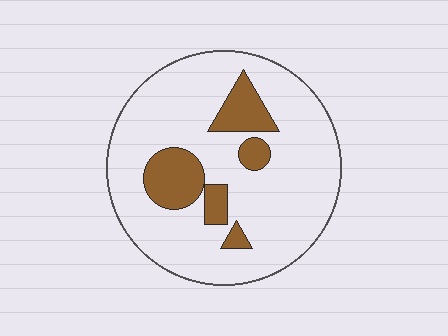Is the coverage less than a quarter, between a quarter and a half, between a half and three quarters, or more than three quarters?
Less than a quarter.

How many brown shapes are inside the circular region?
5.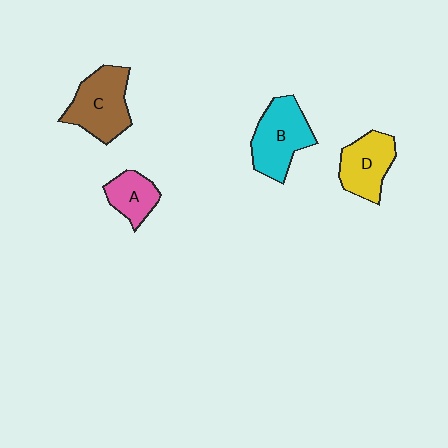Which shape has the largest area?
Shape C (brown).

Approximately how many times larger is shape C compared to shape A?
Approximately 1.7 times.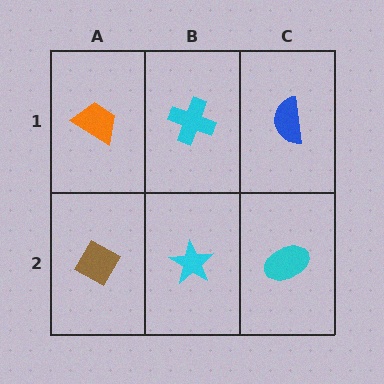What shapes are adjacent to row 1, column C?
A cyan ellipse (row 2, column C), a cyan cross (row 1, column B).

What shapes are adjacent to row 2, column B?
A cyan cross (row 1, column B), a brown diamond (row 2, column A), a cyan ellipse (row 2, column C).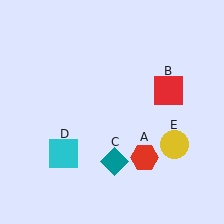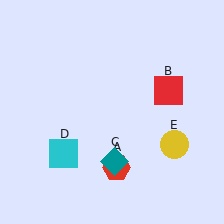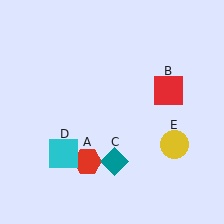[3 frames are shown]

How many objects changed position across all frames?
1 object changed position: red hexagon (object A).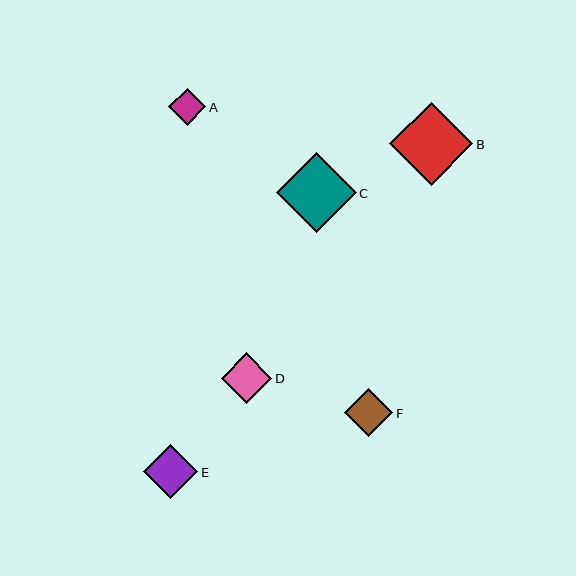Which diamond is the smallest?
Diamond A is the smallest with a size of approximately 37 pixels.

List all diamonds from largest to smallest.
From largest to smallest: B, C, E, D, F, A.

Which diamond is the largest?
Diamond B is the largest with a size of approximately 83 pixels.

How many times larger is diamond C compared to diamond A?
Diamond C is approximately 2.2 times the size of diamond A.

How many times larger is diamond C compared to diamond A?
Diamond C is approximately 2.2 times the size of diamond A.